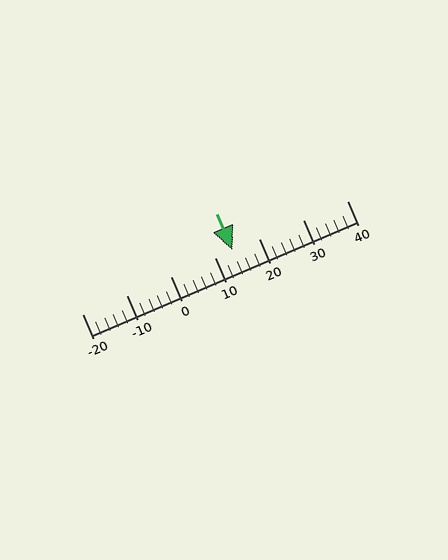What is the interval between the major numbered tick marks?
The major tick marks are spaced 10 units apart.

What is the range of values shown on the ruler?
The ruler shows values from -20 to 40.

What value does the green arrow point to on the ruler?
The green arrow points to approximately 14.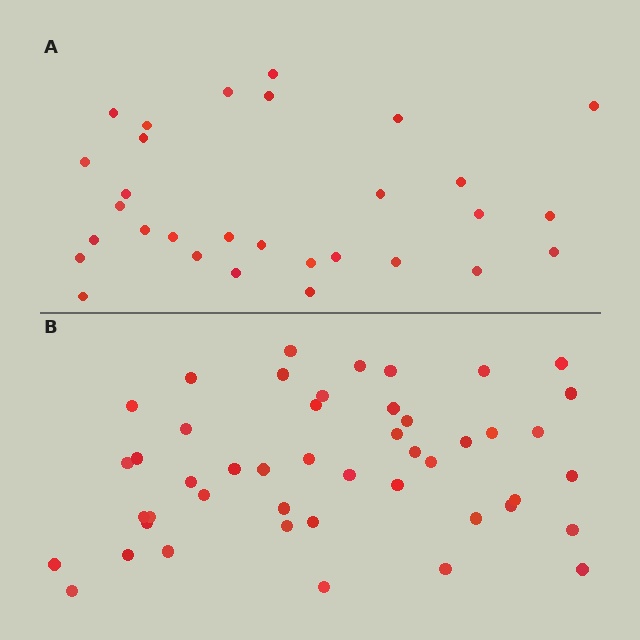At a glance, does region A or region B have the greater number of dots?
Region B (the bottom region) has more dots.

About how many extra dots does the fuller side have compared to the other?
Region B has approximately 15 more dots than region A.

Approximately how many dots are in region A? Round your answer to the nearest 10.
About 30 dots.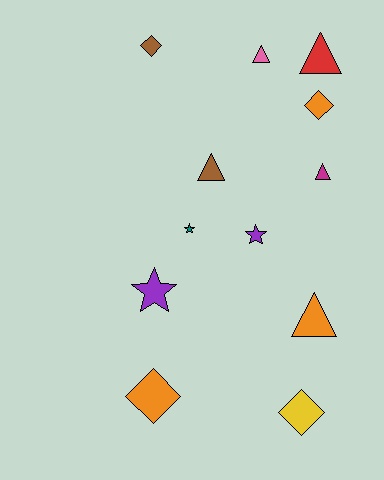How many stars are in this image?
There are 3 stars.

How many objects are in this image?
There are 12 objects.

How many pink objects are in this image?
There is 1 pink object.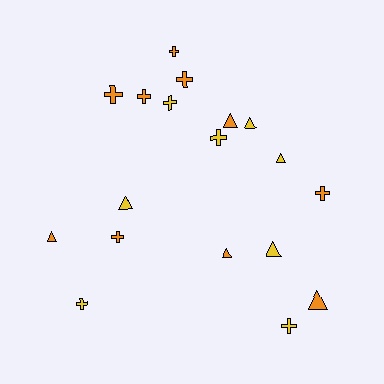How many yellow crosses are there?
There are 4 yellow crosses.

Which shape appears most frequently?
Cross, with 10 objects.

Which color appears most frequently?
Orange, with 10 objects.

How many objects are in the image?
There are 18 objects.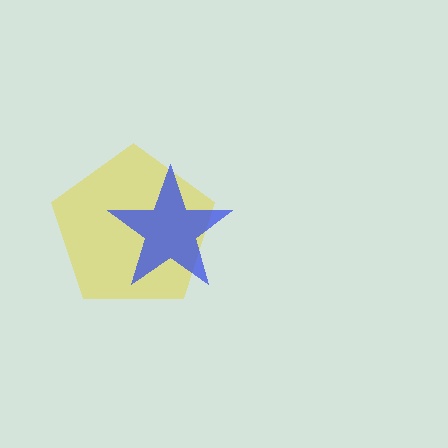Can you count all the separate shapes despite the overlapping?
Yes, there are 2 separate shapes.